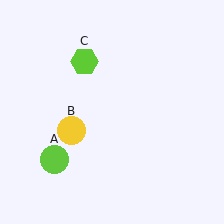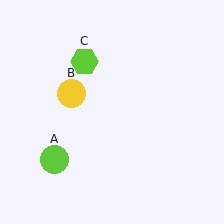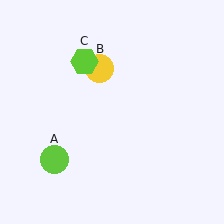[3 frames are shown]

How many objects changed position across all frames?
1 object changed position: yellow circle (object B).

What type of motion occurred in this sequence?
The yellow circle (object B) rotated clockwise around the center of the scene.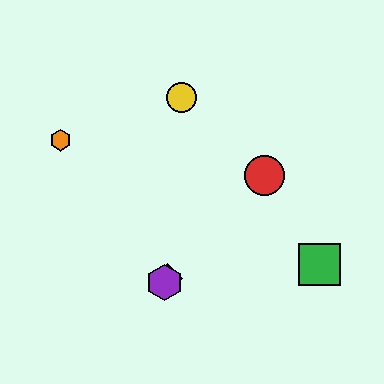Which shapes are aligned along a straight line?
The red circle, the blue diamond, the purple hexagon are aligned along a straight line.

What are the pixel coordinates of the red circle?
The red circle is at (264, 176).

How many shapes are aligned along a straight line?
3 shapes (the red circle, the blue diamond, the purple hexagon) are aligned along a straight line.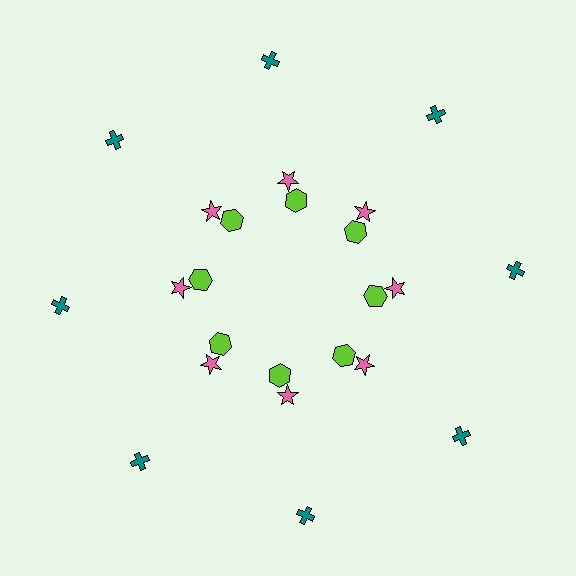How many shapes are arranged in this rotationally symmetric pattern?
There are 24 shapes, arranged in 8 groups of 3.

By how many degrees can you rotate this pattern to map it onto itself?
The pattern maps onto itself every 45 degrees of rotation.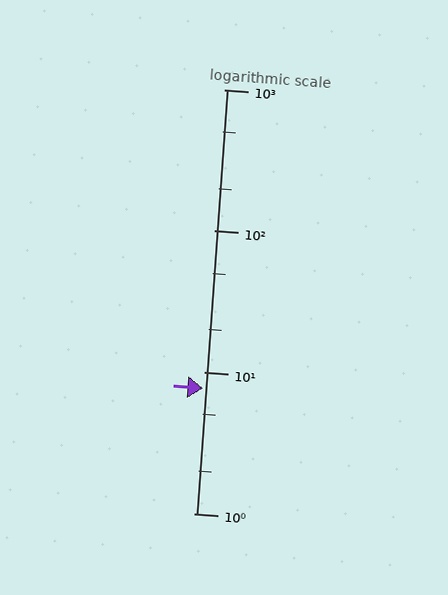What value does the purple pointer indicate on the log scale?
The pointer indicates approximately 7.7.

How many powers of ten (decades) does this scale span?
The scale spans 3 decades, from 1 to 1000.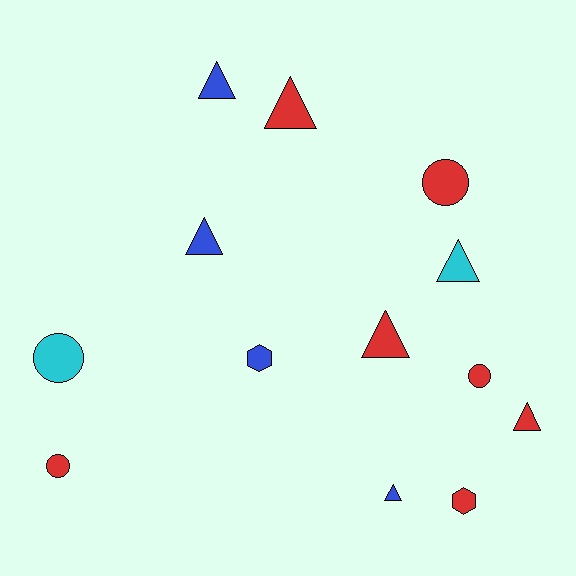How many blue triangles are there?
There are 3 blue triangles.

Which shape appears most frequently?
Triangle, with 7 objects.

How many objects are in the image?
There are 13 objects.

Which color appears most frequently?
Red, with 7 objects.